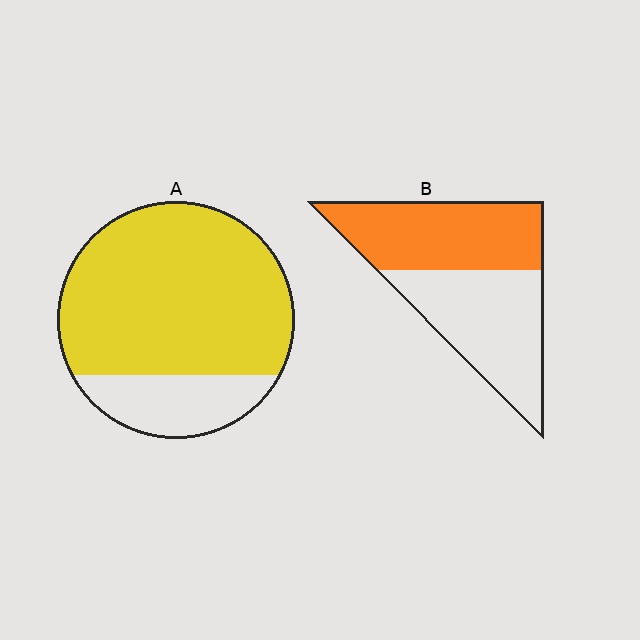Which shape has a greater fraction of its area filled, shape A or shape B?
Shape A.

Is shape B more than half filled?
Roughly half.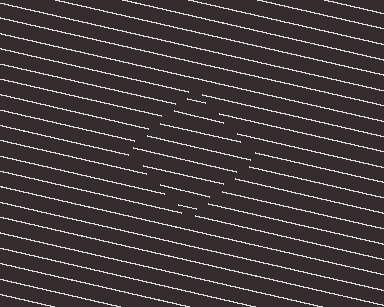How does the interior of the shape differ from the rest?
The interior of the shape contains the same grating, shifted by half a period — the contour is defined by the phase discontinuity where line-ends from the inner and outer gratings abut.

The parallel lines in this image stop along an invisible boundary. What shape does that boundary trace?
An illusory square. The interior of the shape contains the same grating, shifted by half a period — the contour is defined by the phase discontinuity where line-ends from the inner and outer gratings abut.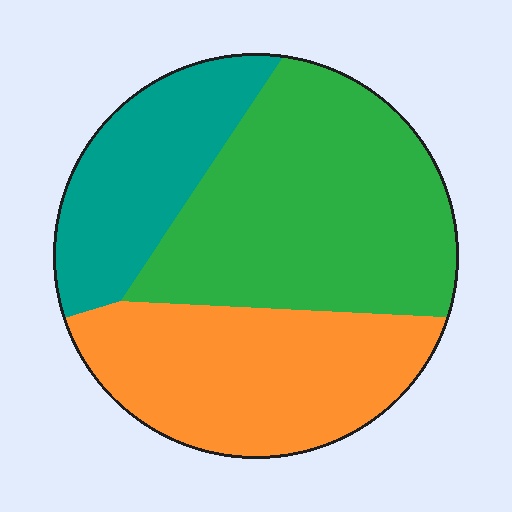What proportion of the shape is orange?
Orange takes up about one third (1/3) of the shape.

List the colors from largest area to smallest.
From largest to smallest: green, orange, teal.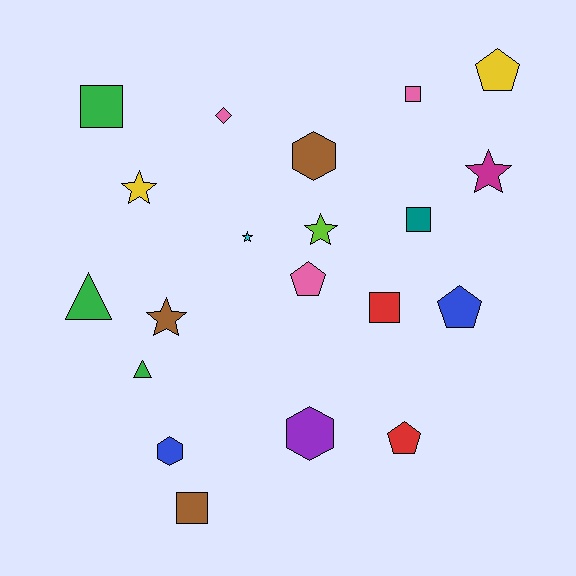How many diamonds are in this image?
There is 1 diamond.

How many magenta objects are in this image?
There is 1 magenta object.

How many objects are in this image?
There are 20 objects.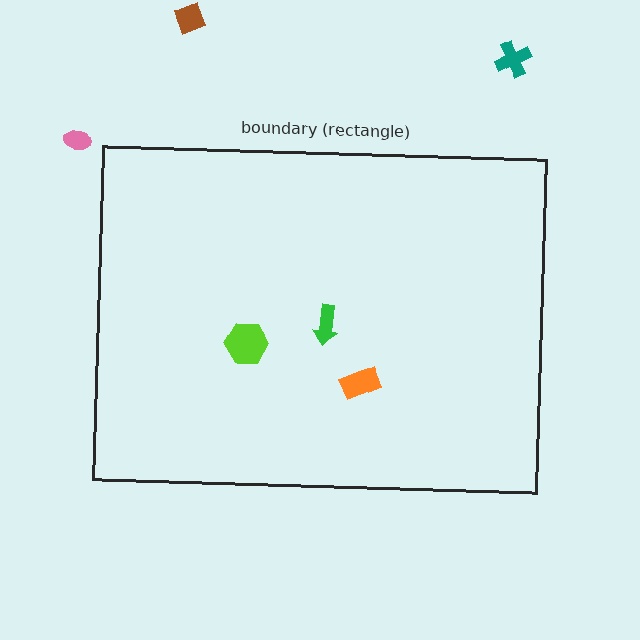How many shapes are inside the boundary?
3 inside, 3 outside.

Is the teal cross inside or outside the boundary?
Outside.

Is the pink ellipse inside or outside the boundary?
Outside.